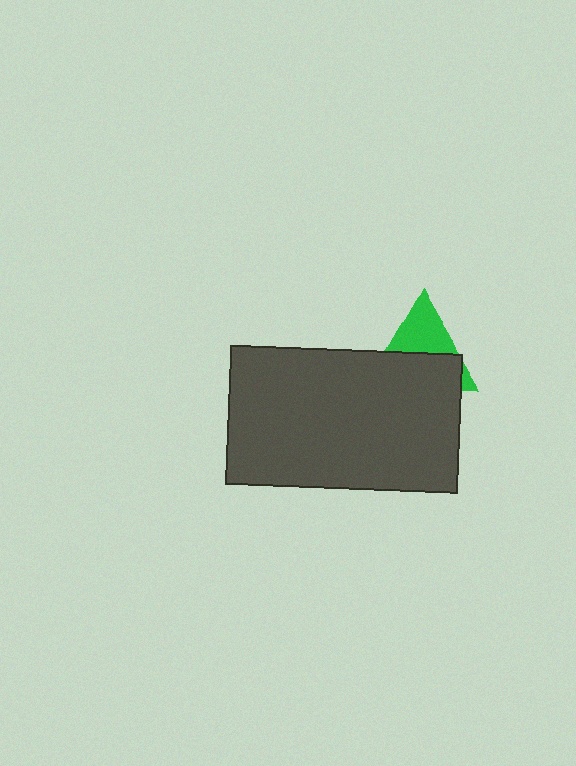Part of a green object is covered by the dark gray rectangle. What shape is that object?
It is a triangle.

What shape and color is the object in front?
The object in front is a dark gray rectangle.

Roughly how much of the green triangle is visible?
About half of it is visible (roughly 46%).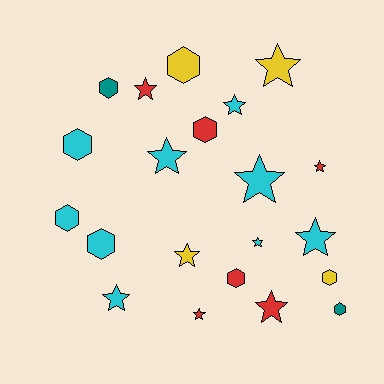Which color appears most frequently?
Cyan, with 9 objects.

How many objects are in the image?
There are 21 objects.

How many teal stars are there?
There are no teal stars.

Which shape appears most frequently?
Star, with 12 objects.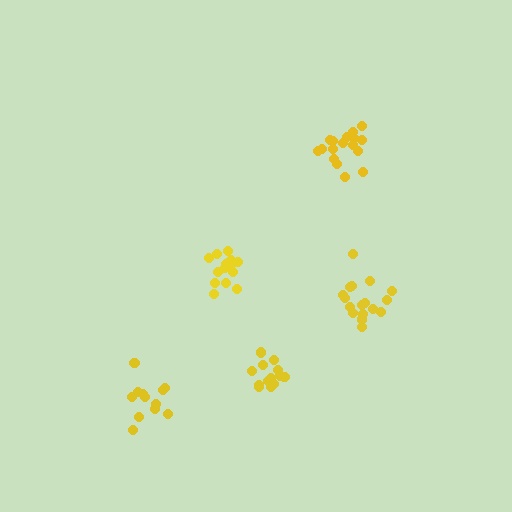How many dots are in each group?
Group 1: 14 dots, Group 2: 17 dots, Group 3: 18 dots, Group 4: 12 dots, Group 5: 13 dots (74 total).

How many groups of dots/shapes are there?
There are 5 groups.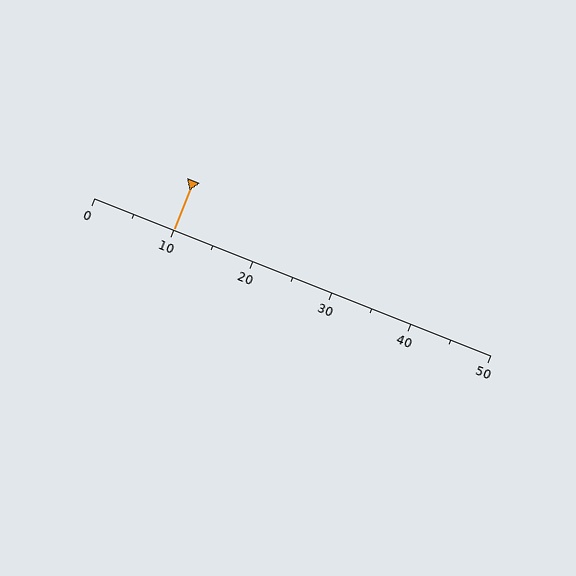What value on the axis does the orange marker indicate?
The marker indicates approximately 10.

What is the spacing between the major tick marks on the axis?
The major ticks are spaced 10 apart.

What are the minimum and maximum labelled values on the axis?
The axis runs from 0 to 50.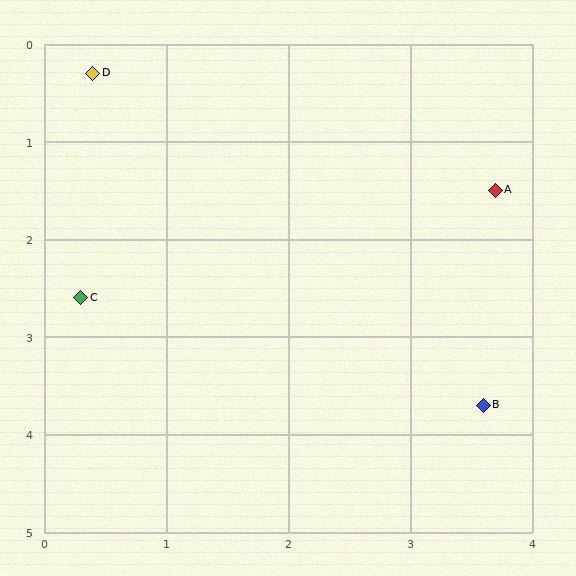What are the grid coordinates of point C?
Point C is at approximately (0.3, 2.6).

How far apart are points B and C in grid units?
Points B and C are about 3.5 grid units apart.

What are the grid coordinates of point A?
Point A is at approximately (3.7, 1.5).